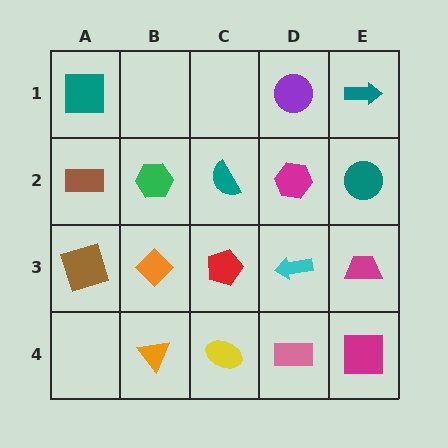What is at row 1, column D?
A purple circle.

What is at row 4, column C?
A yellow ellipse.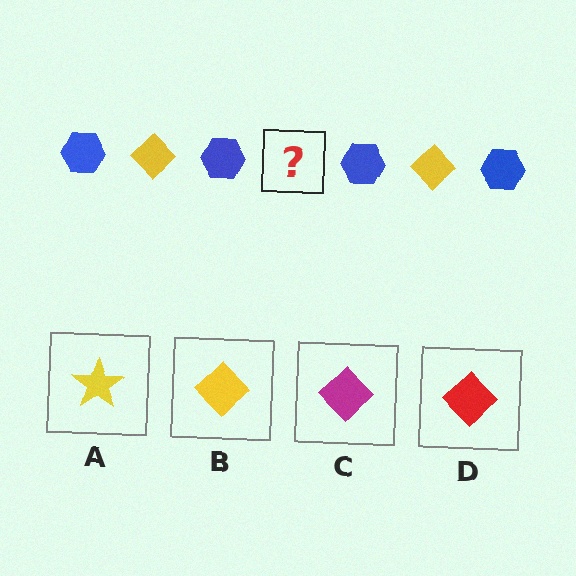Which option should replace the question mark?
Option B.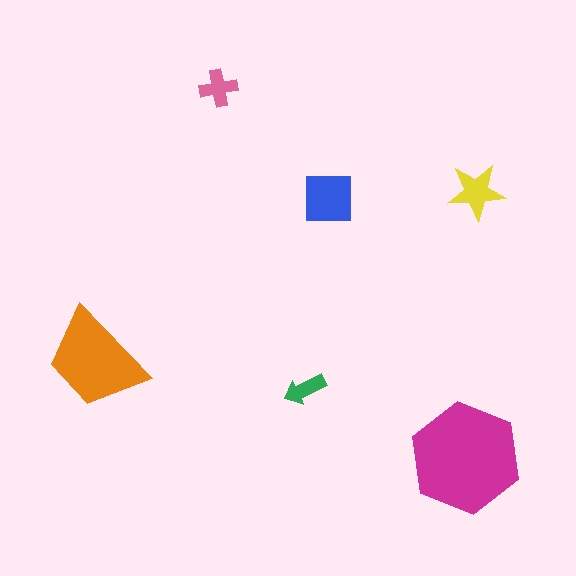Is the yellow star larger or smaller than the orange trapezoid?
Smaller.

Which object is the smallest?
The green arrow.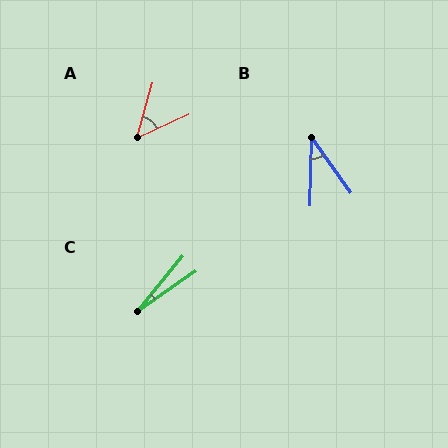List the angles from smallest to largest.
C (16°), B (37°), A (49°).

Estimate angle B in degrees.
Approximately 37 degrees.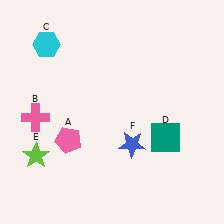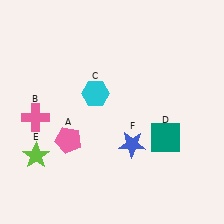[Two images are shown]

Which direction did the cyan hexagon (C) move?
The cyan hexagon (C) moved right.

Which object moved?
The cyan hexagon (C) moved right.